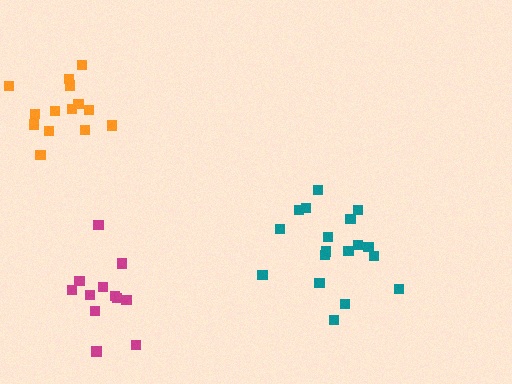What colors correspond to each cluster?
The clusters are colored: orange, teal, magenta.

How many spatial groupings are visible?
There are 3 spatial groupings.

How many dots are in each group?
Group 1: 14 dots, Group 2: 18 dots, Group 3: 13 dots (45 total).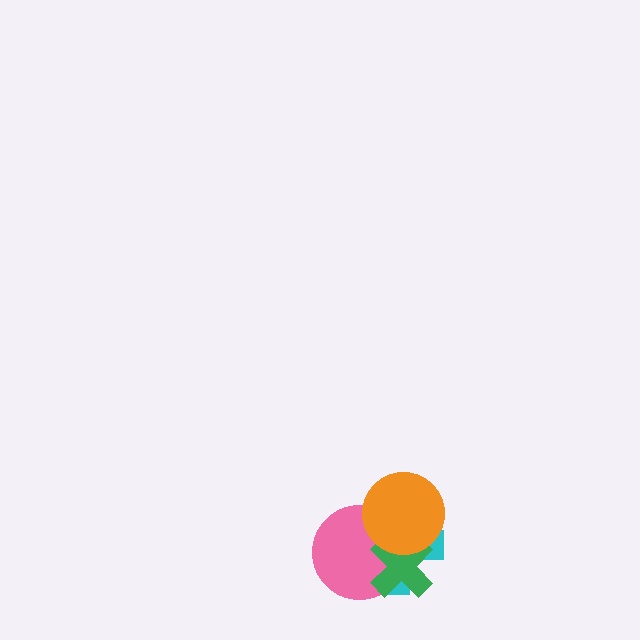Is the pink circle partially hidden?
Yes, it is partially covered by another shape.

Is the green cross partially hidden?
Yes, it is partially covered by another shape.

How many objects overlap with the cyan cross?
3 objects overlap with the cyan cross.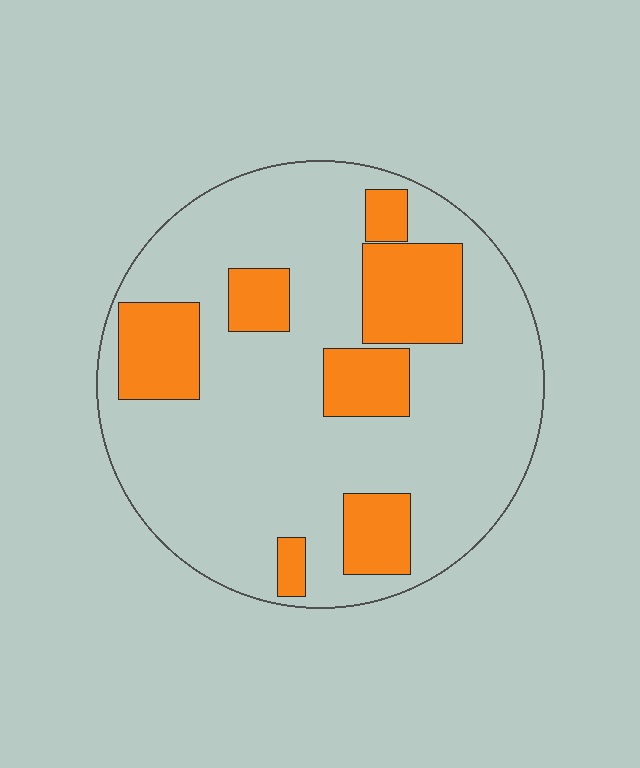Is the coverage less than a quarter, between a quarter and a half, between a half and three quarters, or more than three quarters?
Less than a quarter.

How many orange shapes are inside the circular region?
7.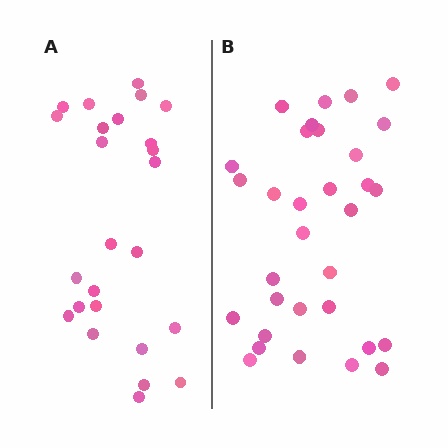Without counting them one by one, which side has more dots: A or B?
Region B (the right region) has more dots.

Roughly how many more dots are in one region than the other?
Region B has roughly 8 or so more dots than region A.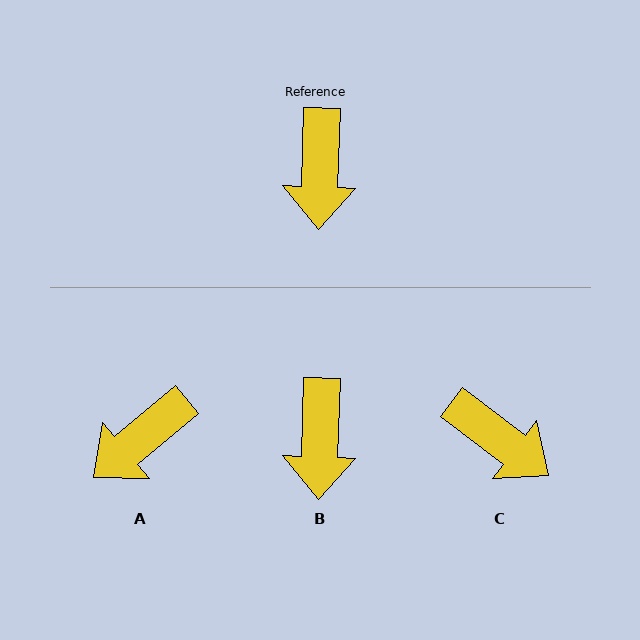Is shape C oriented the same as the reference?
No, it is off by about 54 degrees.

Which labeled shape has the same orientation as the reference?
B.